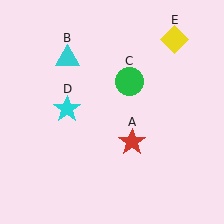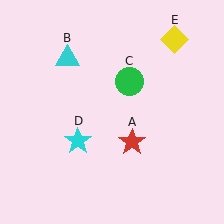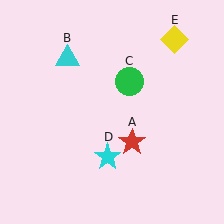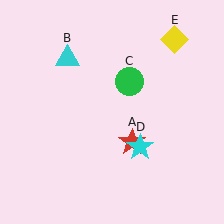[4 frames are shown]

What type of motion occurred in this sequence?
The cyan star (object D) rotated counterclockwise around the center of the scene.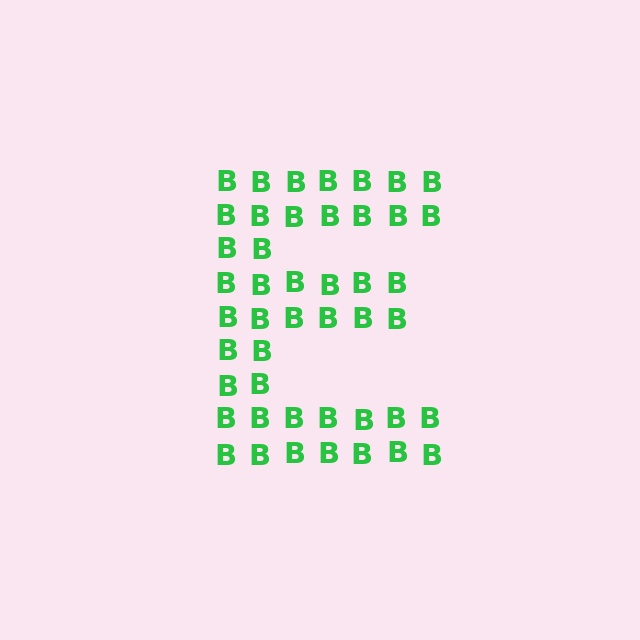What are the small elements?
The small elements are letter B's.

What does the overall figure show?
The overall figure shows the letter E.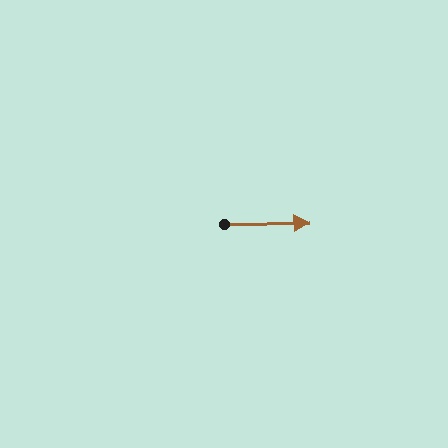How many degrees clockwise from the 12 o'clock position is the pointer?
Approximately 89 degrees.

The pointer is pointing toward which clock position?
Roughly 3 o'clock.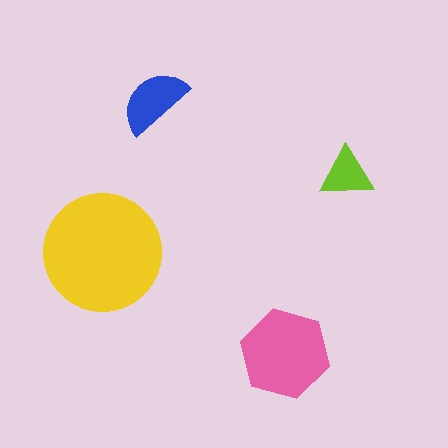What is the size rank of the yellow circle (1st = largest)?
1st.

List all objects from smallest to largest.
The lime triangle, the blue semicircle, the pink hexagon, the yellow circle.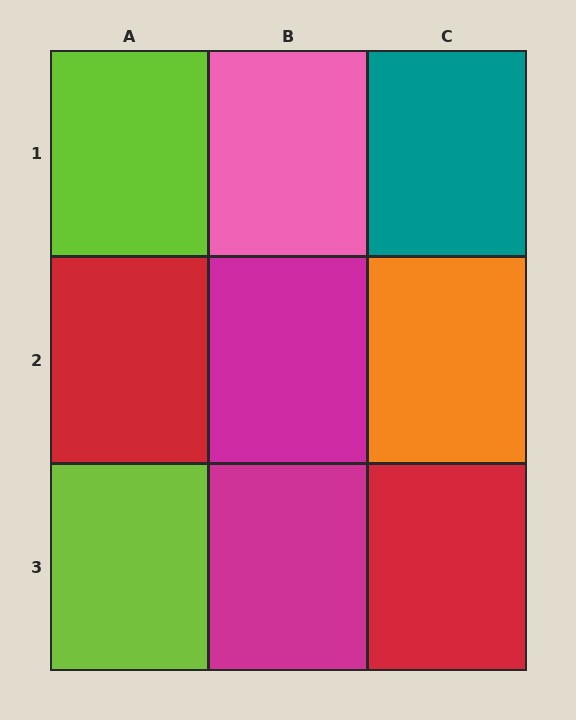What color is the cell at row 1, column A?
Lime.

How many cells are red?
2 cells are red.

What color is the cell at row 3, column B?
Magenta.